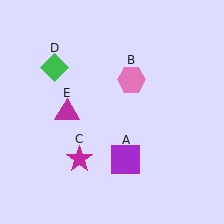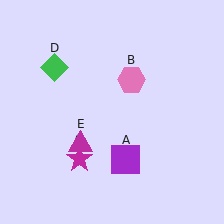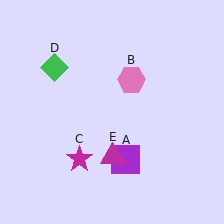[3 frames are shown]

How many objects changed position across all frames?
1 object changed position: magenta triangle (object E).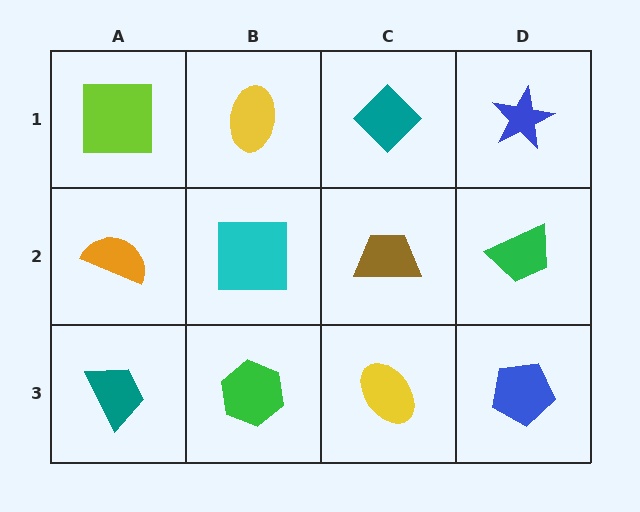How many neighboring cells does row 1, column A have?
2.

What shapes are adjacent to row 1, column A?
An orange semicircle (row 2, column A), a yellow ellipse (row 1, column B).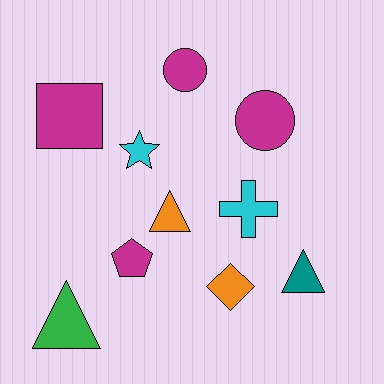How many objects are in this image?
There are 10 objects.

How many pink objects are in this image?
There are no pink objects.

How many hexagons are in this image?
There are no hexagons.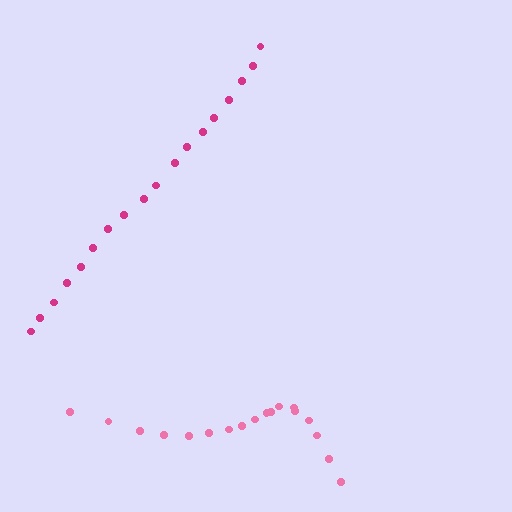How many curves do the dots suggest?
There are 2 distinct paths.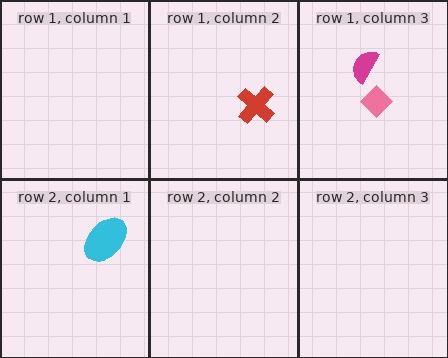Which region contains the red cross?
The row 1, column 2 region.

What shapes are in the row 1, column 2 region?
The red cross.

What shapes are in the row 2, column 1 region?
The cyan ellipse.